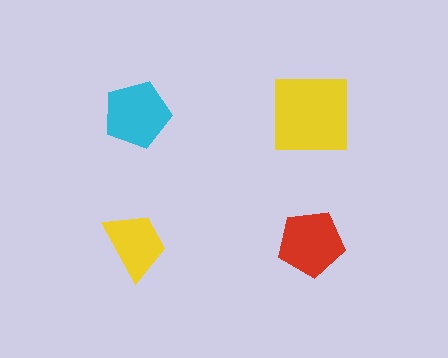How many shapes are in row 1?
2 shapes.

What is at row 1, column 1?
A cyan pentagon.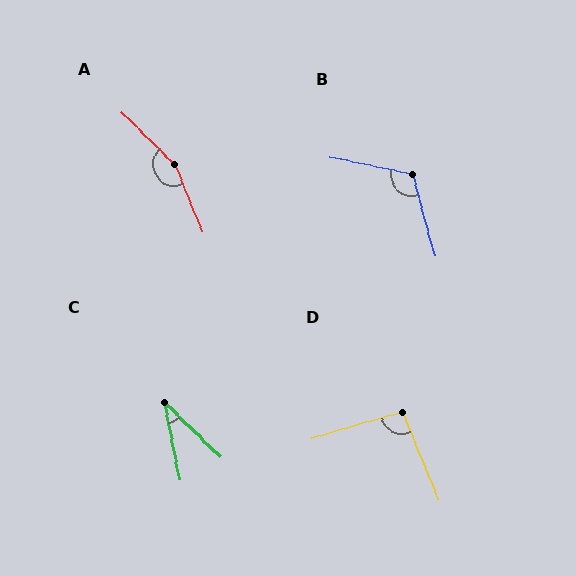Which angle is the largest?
A, at approximately 156 degrees.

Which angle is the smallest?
C, at approximately 35 degrees.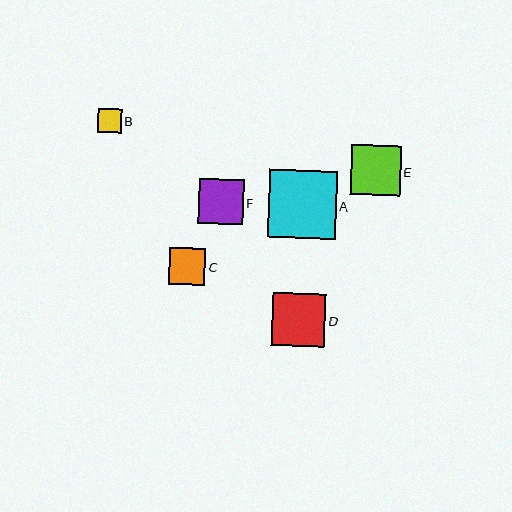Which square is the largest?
Square A is the largest with a size of approximately 68 pixels.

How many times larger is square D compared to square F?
Square D is approximately 1.2 times the size of square F.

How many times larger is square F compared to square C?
Square F is approximately 1.2 times the size of square C.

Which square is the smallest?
Square B is the smallest with a size of approximately 24 pixels.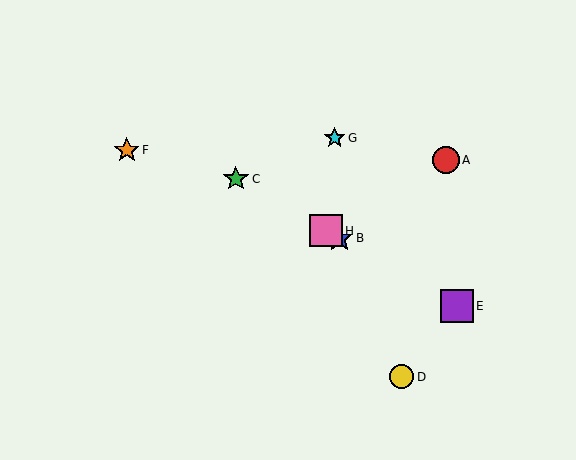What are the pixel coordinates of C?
Object C is at (236, 179).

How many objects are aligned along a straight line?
4 objects (B, C, E, H) are aligned along a straight line.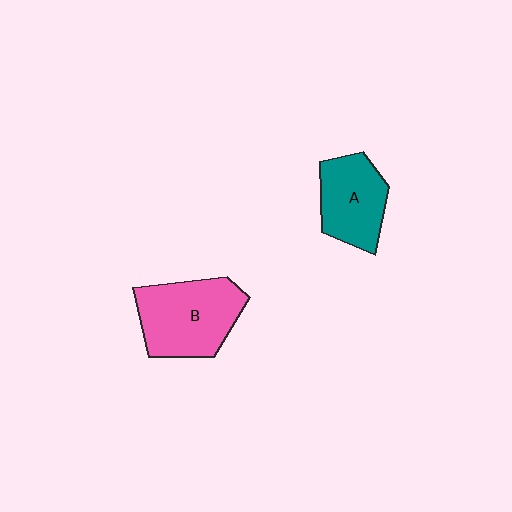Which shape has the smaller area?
Shape A (teal).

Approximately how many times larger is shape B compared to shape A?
Approximately 1.3 times.